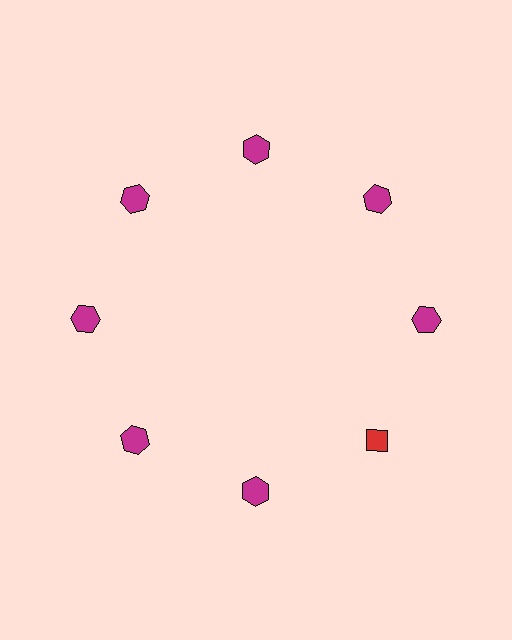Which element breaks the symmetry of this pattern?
The red diamond at roughly the 4 o'clock position breaks the symmetry. All other shapes are magenta hexagons.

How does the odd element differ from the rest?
It differs in both color (red instead of magenta) and shape (diamond instead of hexagon).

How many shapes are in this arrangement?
There are 8 shapes arranged in a ring pattern.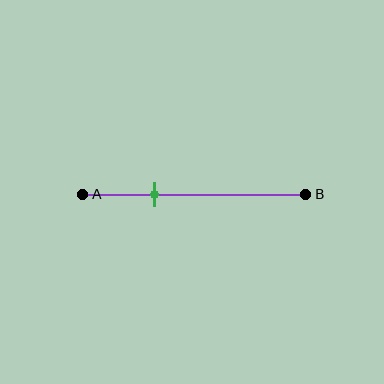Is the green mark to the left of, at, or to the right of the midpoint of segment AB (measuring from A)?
The green mark is to the left of the midpoint of segment AB.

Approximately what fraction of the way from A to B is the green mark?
The green mark is approximately 30% of the way from A to B.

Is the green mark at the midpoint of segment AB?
No, the mark is at about 30% from A, not at the 50% midpoint.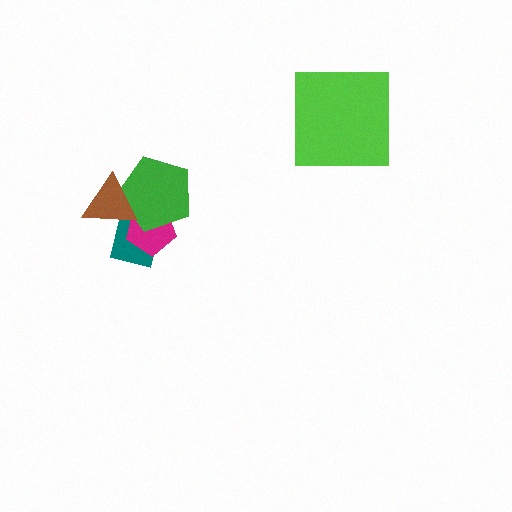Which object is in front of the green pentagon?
The brown triangle is in front of the green pentagon.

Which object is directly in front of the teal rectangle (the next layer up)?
The magenta pentagon is directly in front of the teal rectangle.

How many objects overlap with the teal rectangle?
3 objects overlap with the teal rectangle.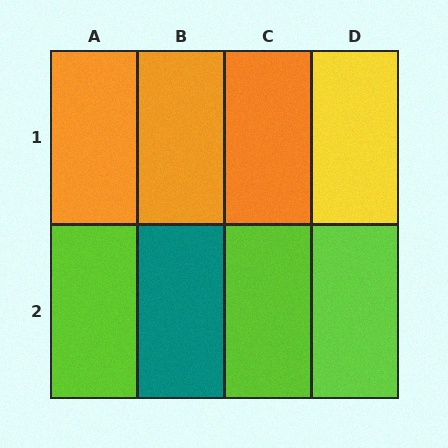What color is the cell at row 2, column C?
Lime.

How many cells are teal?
1 cell is teal.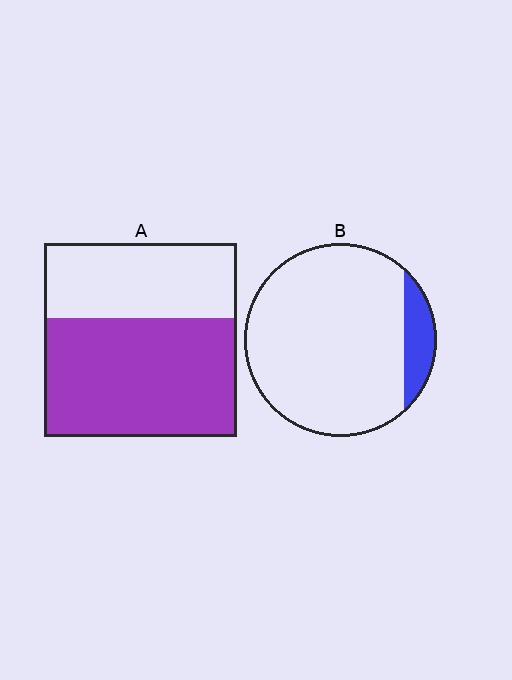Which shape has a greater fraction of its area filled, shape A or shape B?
Shape A.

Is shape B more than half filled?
No.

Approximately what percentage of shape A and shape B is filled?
A is approximately 60% and B is approximately 10%.